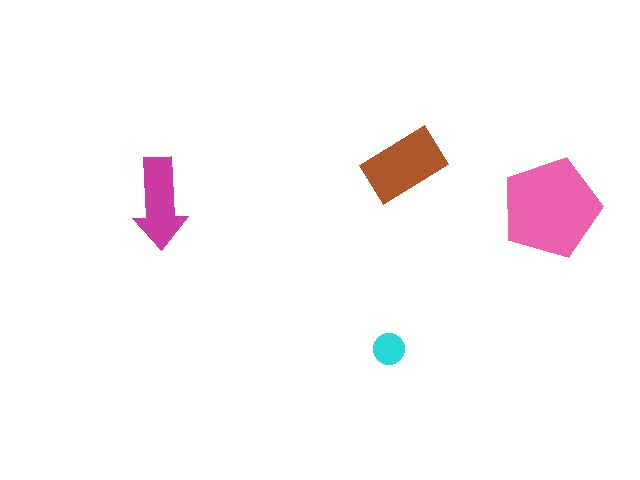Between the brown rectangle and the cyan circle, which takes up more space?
The brown rectangle.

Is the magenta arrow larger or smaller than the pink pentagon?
Smaller.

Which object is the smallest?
The cyan circle.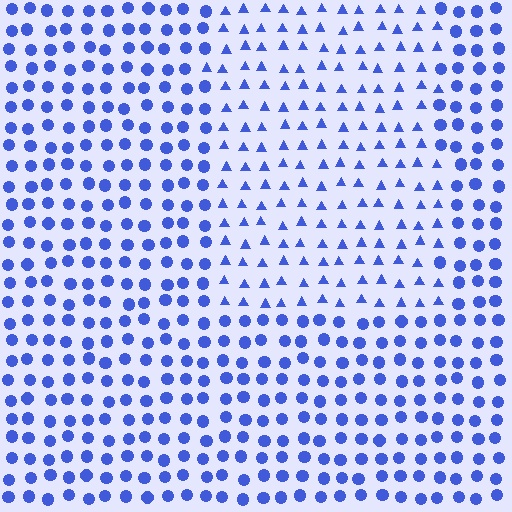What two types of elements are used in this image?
The image uses triangles inside the rectangle region and circles outside it.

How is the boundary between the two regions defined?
The boundary is defined by a change in element shape: triangles inside vs. circles outside. All elements share the same color and spacing.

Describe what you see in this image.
The image is filled with small blue elements arranged in a uniform grid. A rectangle-shaped region contains triangles, while the surrounding area contains circles. The boundary is defined purely by the change in element shape.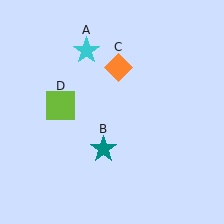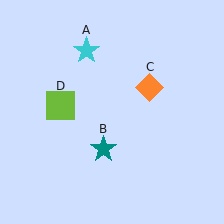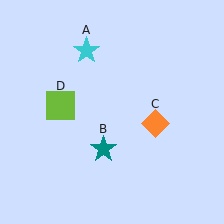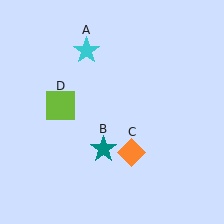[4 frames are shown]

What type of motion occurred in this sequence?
The orange diamond (object C) rotated clockwise around the center of the scene.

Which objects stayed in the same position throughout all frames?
Cyan star (object A) and teal star (object B) and lime square (object D) remained stationary.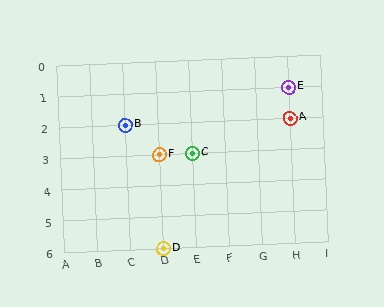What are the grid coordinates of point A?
Point A is at grid coordinates (H, 2).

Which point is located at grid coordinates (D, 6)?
Point D is at (D, 6).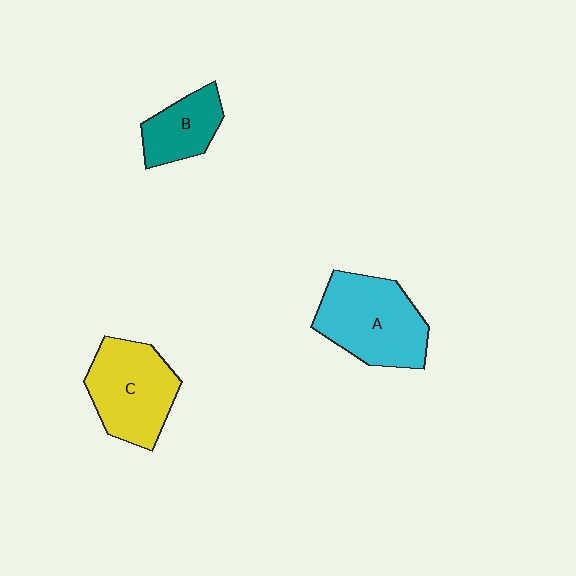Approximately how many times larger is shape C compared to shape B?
Approximately 1.7 times.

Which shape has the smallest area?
Shape B (teal).